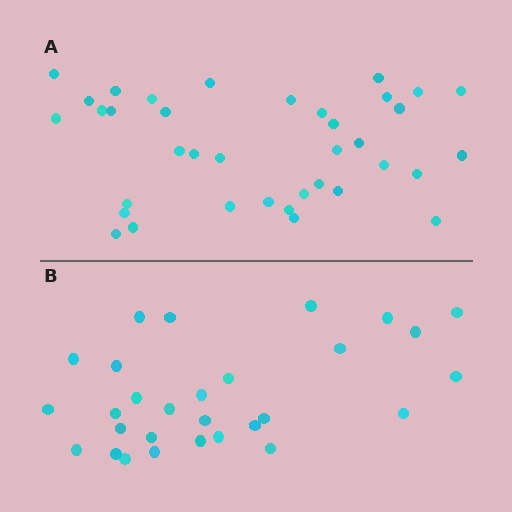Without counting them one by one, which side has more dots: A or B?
Region A (the top region) has more dots.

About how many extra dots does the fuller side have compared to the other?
Region A has roughly 8 or so more dots than region B.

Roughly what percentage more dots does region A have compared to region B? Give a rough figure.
About 30% more.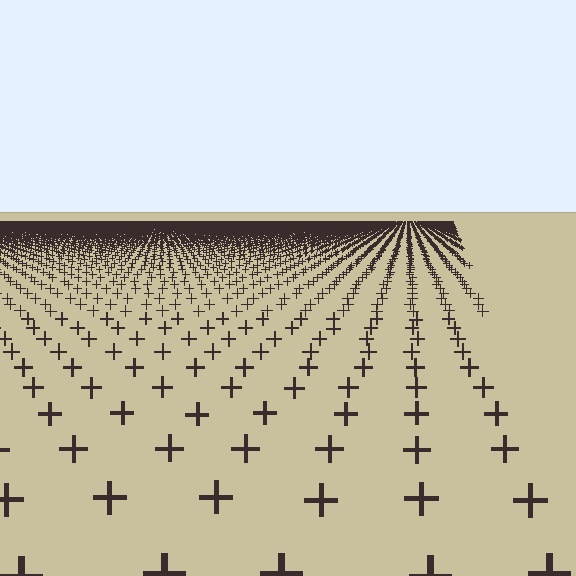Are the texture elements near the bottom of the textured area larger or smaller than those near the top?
Larger. Near the bottom, elements are closer to the viewer and appear at a bigger on-screen size.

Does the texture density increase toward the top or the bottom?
Density increases toward the top.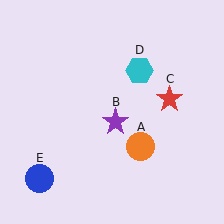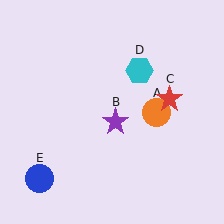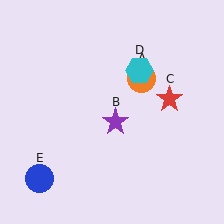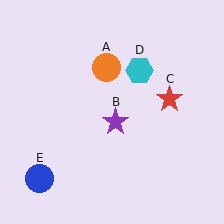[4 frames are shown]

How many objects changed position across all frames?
1 object changed position: orange circle (object A).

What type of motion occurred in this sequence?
The orange circle (object A) rotated counterclockwise around the center of the scene.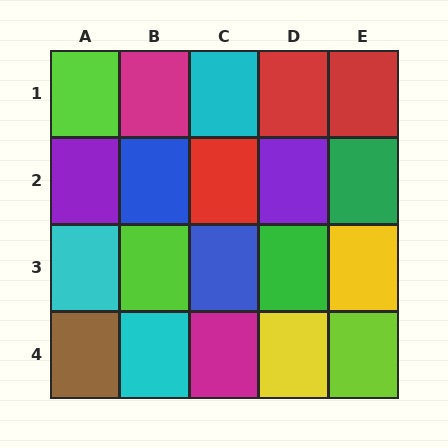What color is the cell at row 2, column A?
Purple.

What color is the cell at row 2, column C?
Red.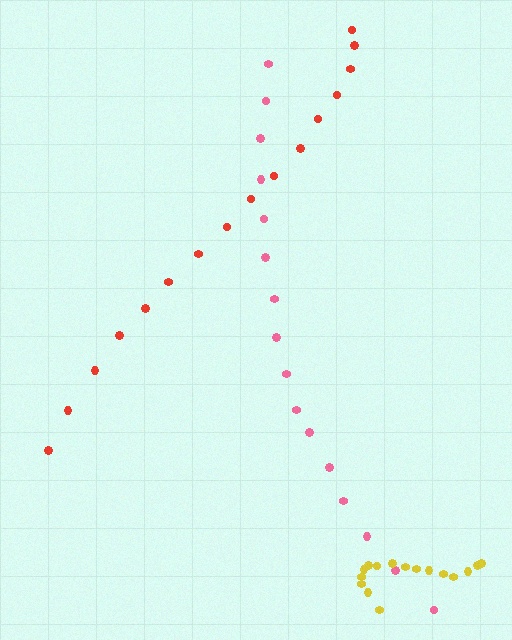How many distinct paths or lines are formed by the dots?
There are 3 distinct paths.